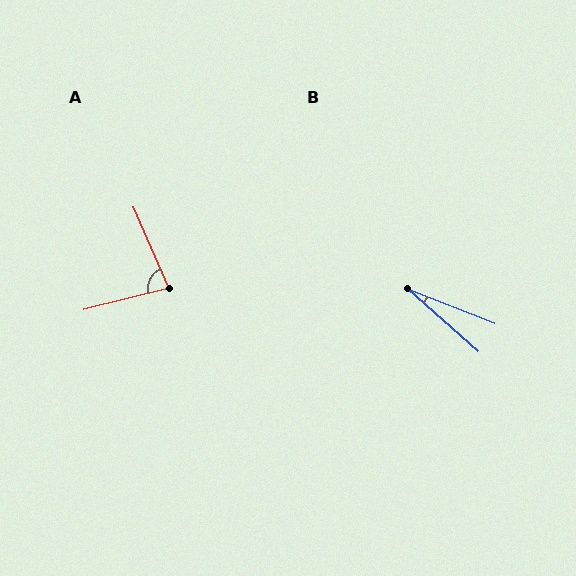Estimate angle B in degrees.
Approximately 20 degrees.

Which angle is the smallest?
B, at approximately 20 degrees.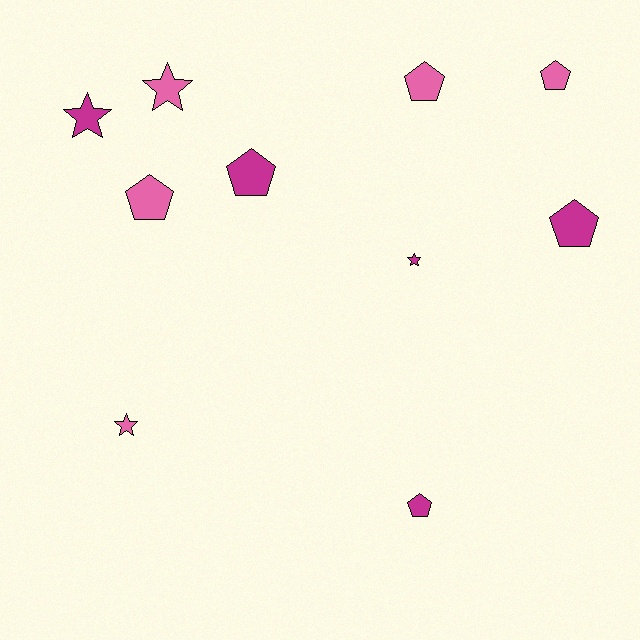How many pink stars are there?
There are 2 pink stars.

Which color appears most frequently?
Magenta, with 5 objects.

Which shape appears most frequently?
Pentagon, with 6 objects.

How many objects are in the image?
There are 10 objects.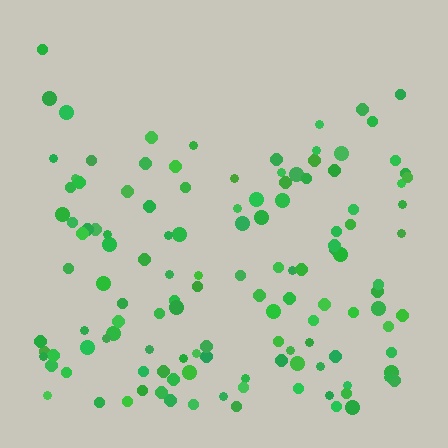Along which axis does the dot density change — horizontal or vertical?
Vertical.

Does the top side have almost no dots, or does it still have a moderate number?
Still a moderate number, just noticeably fewer than the bottom.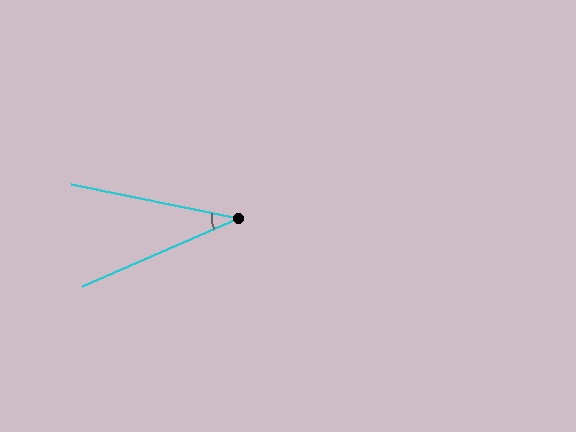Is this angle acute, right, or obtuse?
It is acute.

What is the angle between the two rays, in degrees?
Approximately 35 degrees.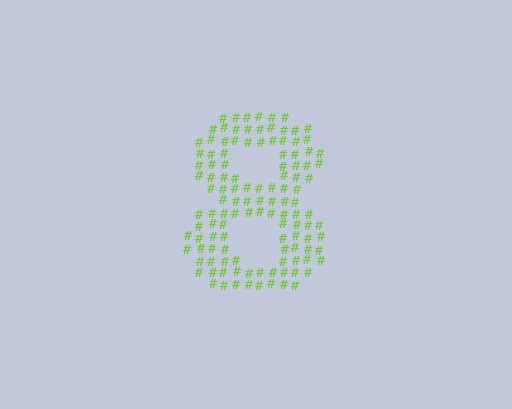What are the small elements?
The small elements are hash symbols.